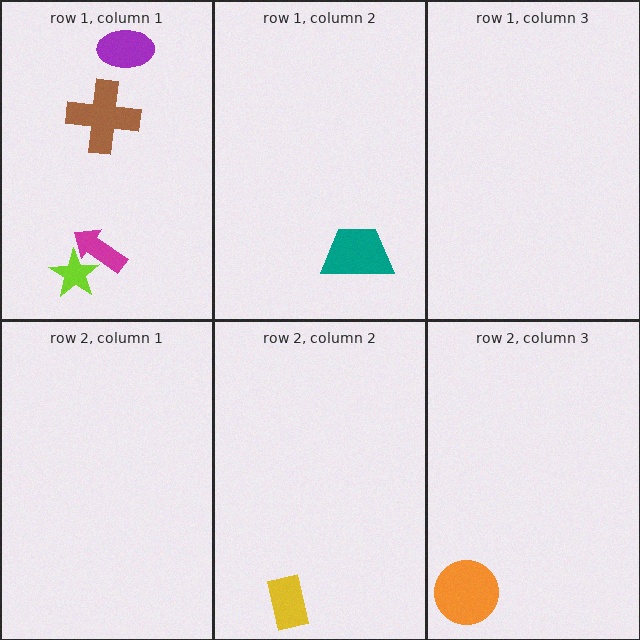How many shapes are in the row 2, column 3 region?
1.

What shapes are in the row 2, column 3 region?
The orange circle.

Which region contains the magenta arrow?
The row 1, column 1 region.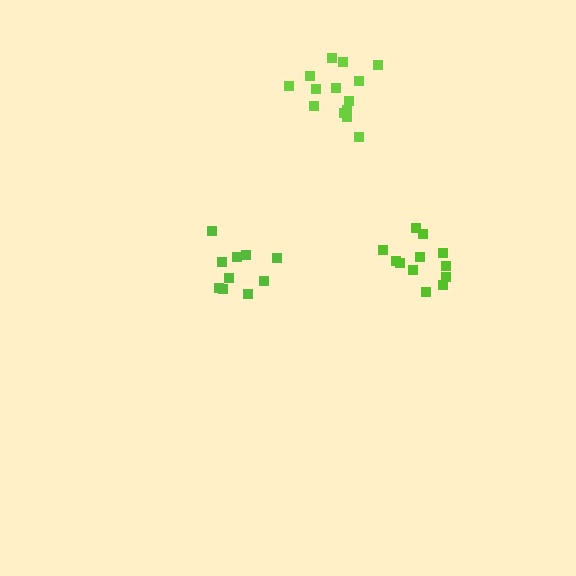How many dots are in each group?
Group 1: 10 dots, Group 2: 12 dots, Group 3: 14 dots (36 total).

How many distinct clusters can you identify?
There are 3 distinct clusters.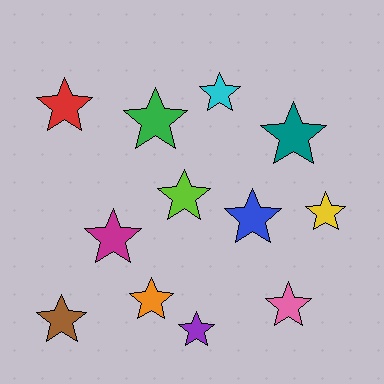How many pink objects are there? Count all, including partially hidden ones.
There is 1 pink object.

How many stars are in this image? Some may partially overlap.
There are 12 stars.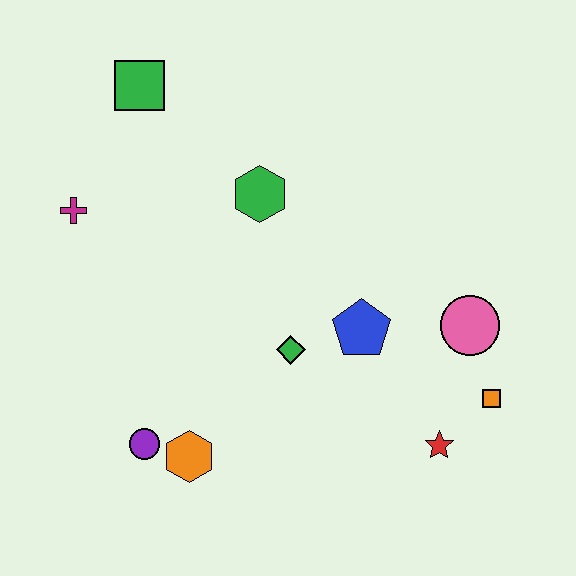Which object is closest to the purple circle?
The orange hexagon is closest to the purple circle.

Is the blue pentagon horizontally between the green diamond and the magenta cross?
No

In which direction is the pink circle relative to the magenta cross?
The pink circle is to the right of the magenta cross.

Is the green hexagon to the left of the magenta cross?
No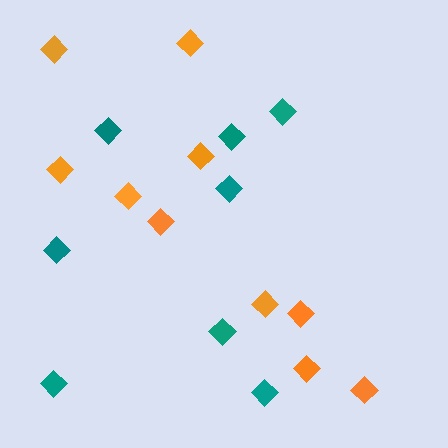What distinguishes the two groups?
There are 2 groups: one group of orange diamonds (10) and one group of teal diamonds (8).